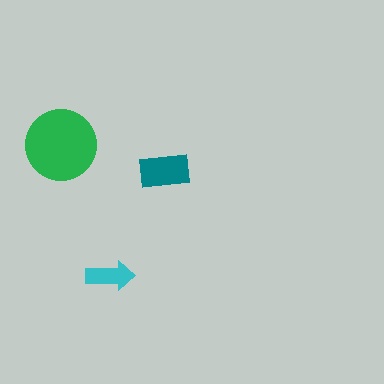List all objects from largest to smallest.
The green circle, the teal rectangle, the cyan arrow.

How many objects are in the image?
There are 3 objects in the image.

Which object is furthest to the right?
The teal rectangle is rightmost.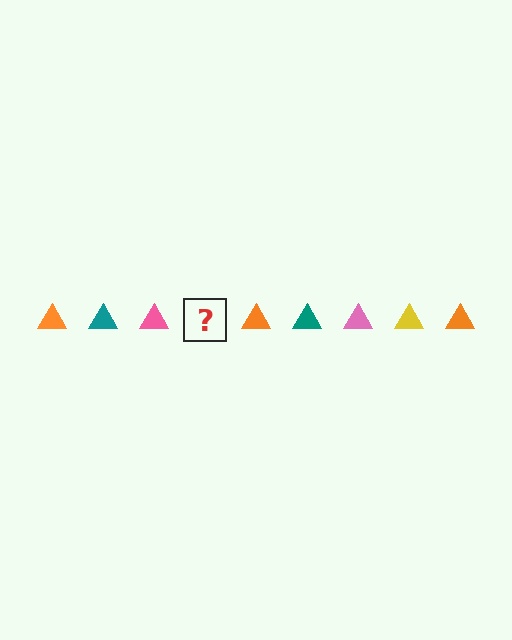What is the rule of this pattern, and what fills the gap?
The rule is that the pattern cycles through orange, teal, pink, yellow triangles. The gap should be filled with a yellow triangle.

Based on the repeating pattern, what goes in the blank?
The blank should be a yellow triangle.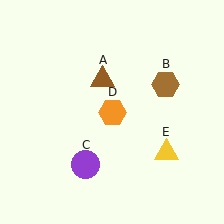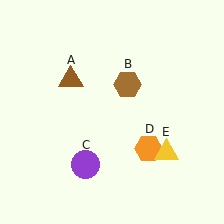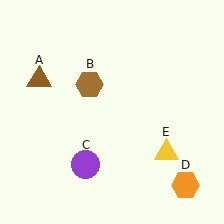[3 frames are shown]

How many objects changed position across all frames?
3 objects changed position: brown triangle (object A), brown hexagon (object B), orange hexagon (object D).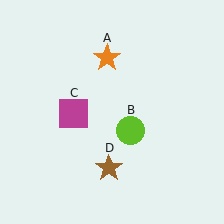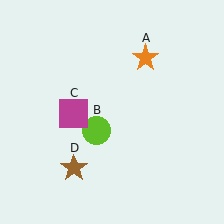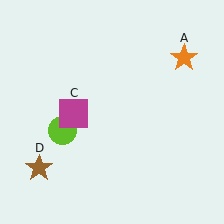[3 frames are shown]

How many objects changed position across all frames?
3 objects changed position: orange star (object A), lime circle (object B), brown star (object D).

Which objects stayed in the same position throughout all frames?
Magenta square (object C) remained stationary.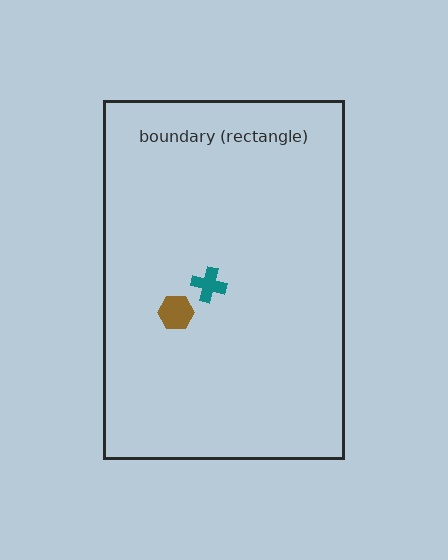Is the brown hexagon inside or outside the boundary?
Inside.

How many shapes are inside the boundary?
2 inside, 0 outside.